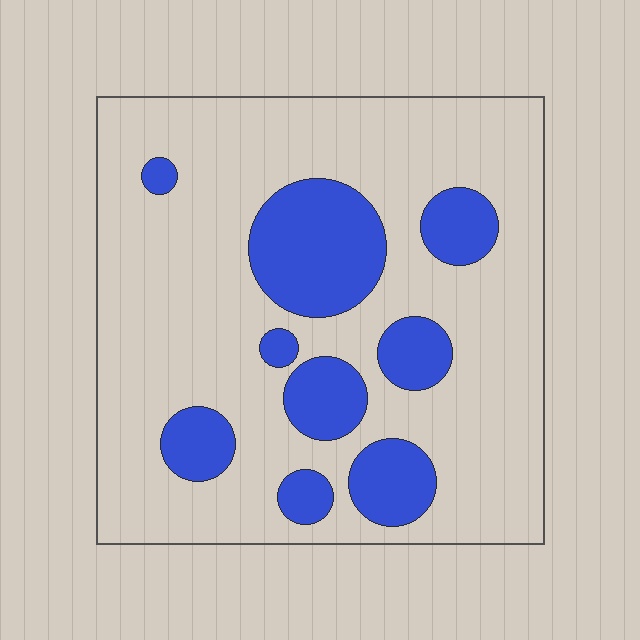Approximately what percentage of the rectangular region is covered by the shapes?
Approximately 25%.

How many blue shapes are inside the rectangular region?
9.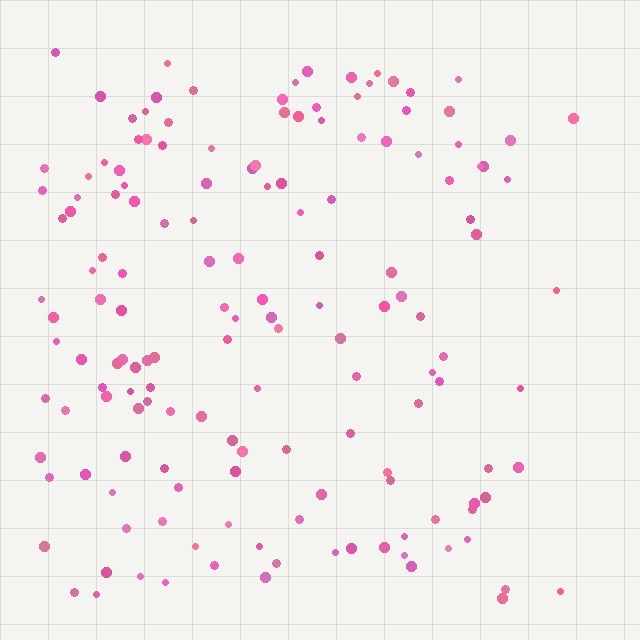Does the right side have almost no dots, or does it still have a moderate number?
Still a moderate number, just noticeably fewer than the left.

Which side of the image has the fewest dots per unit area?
The right.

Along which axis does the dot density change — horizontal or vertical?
Horizontal.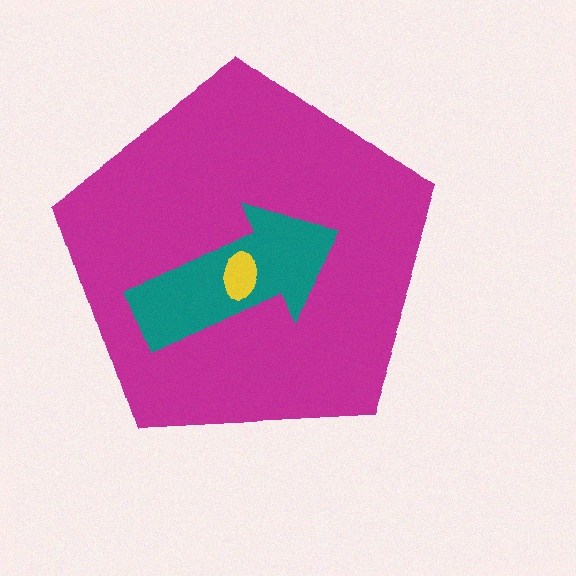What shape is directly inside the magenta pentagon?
The teal arrow.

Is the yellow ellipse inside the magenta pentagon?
Yes.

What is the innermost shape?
The yellow ellipse.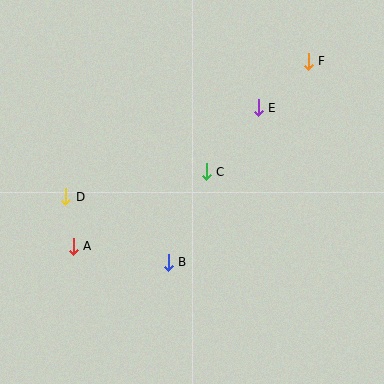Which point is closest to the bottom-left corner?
Point A is closest to the bottom-left corner.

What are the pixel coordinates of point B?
Point B is at (168, 262).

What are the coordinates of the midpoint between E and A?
The midpoint between E and A is at (166, 177).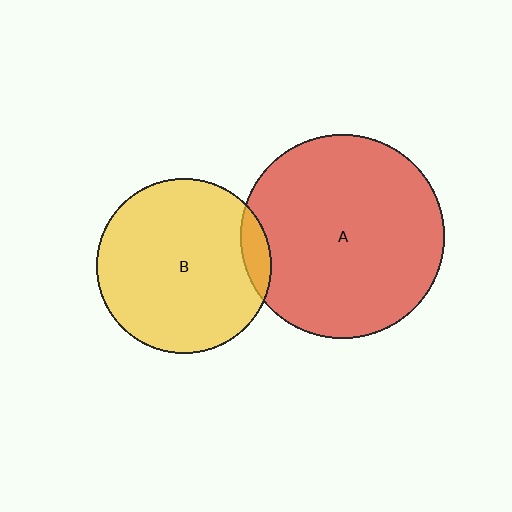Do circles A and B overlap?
Yes.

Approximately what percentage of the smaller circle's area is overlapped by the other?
Approximately 10%.